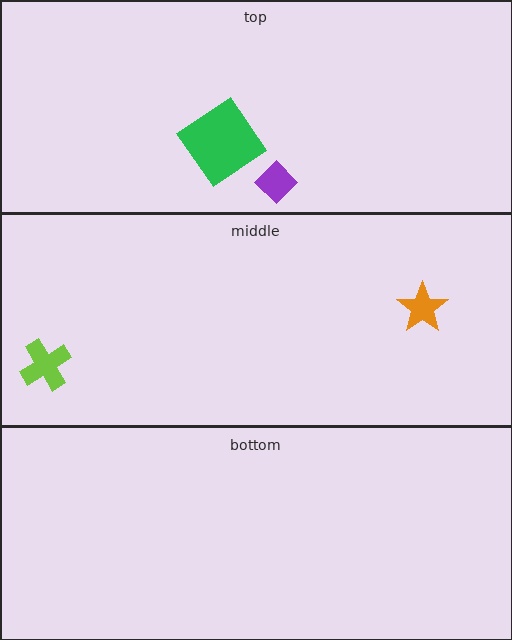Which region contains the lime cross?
The middle region.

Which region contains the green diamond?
The top region.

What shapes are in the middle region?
The lime cross, the orange star.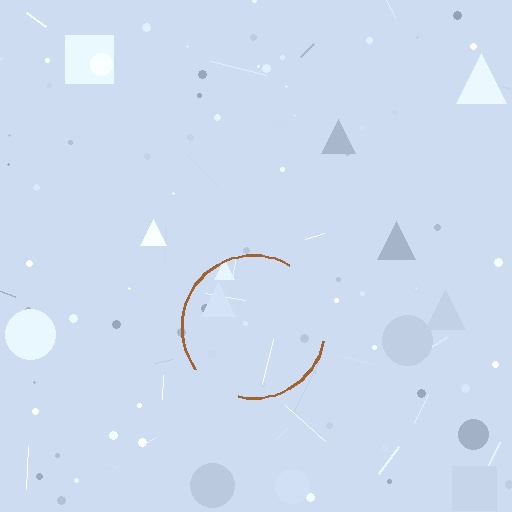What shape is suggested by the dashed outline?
The dashed outline suggests a circle.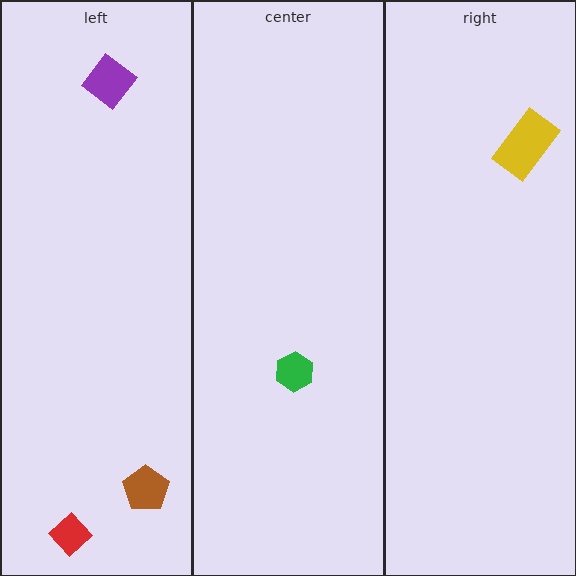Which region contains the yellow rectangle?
The right region.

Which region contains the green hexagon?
The center region.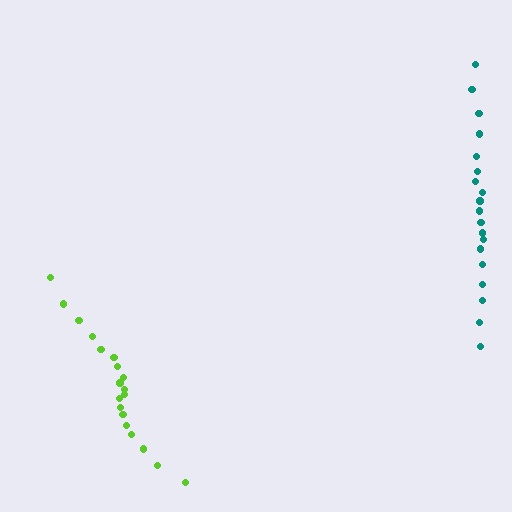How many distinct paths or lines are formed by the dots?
There are 2 distinct paths.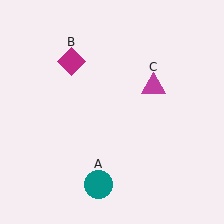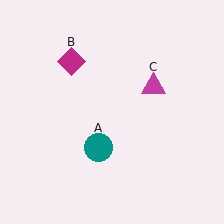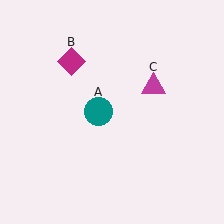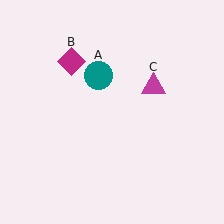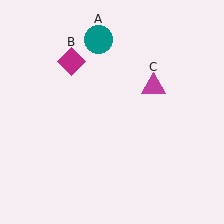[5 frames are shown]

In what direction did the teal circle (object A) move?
The teal circle (object A) moved up.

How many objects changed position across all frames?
1 object changed position: teal circle (object A).